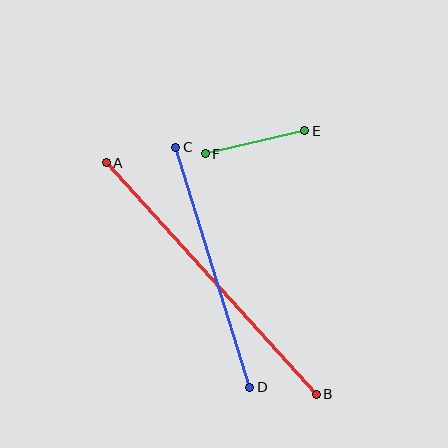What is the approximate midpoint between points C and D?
The midpoint is at approximately (213, 267) pixels.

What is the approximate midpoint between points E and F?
The midpoint is at approximately (255, 142) pixels.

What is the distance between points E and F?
The distance is approximately 102 pixels.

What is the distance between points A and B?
The distance is approximately 313 pixels.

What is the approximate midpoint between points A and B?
The midpoint is at approximately (211, 278) pixels.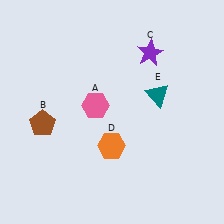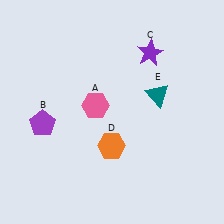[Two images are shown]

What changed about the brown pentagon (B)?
In Image 1, B is brown. In Image 2, it changed to purple.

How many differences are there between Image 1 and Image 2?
There is 1 difference between the two images.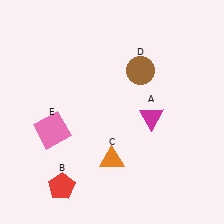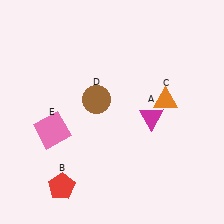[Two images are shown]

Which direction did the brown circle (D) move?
The brown circle (D) moved left.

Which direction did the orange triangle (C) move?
The orange triangle (C) moved up.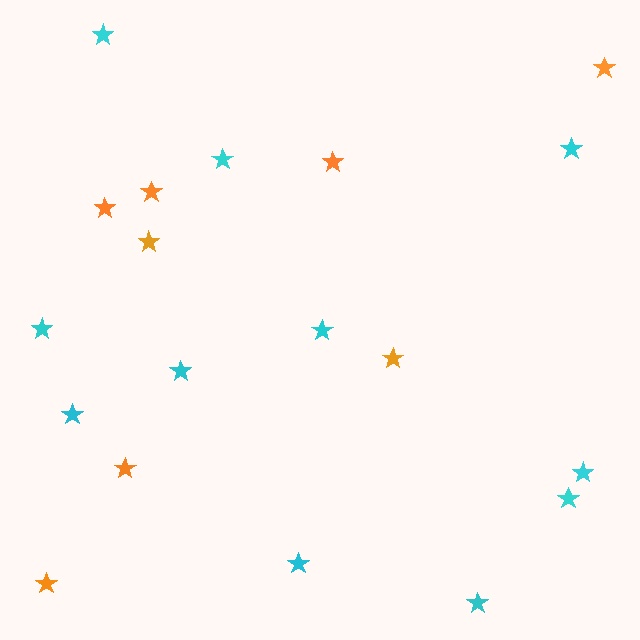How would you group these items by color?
There are 2 groups: one group of orange stars (8) and one group of cyan stars (11).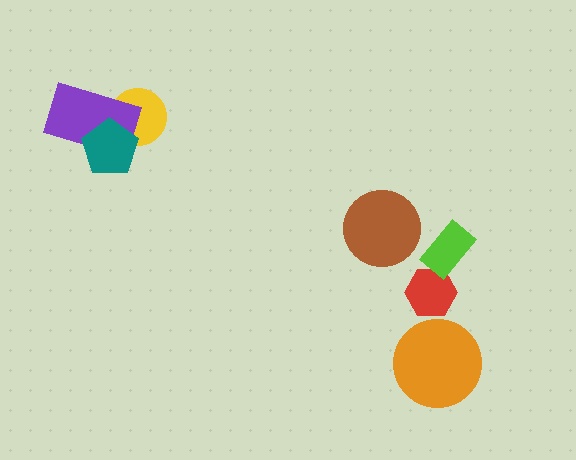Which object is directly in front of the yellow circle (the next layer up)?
The purple rectangle is directly in front of the yellow circle.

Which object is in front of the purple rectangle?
The teal pentagon is in front of the purple rectangle.